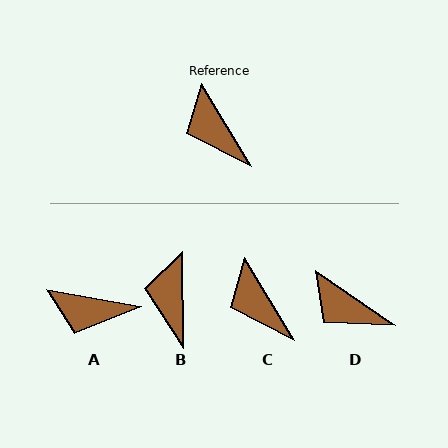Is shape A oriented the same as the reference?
No, it is off by about 49 degrees.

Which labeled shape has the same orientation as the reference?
C.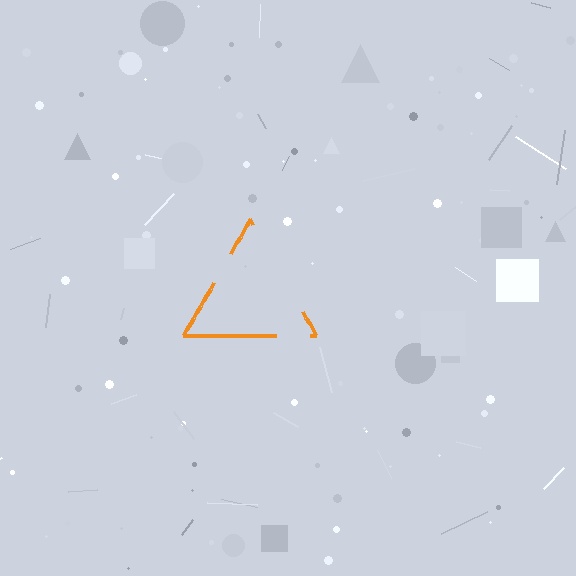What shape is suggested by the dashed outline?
The dashed outline suggests a triangle.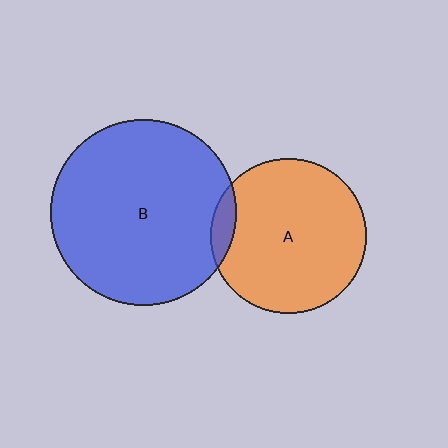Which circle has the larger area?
Circle B (blue).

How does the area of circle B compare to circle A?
Approximately 1.4 times.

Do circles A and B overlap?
Yes.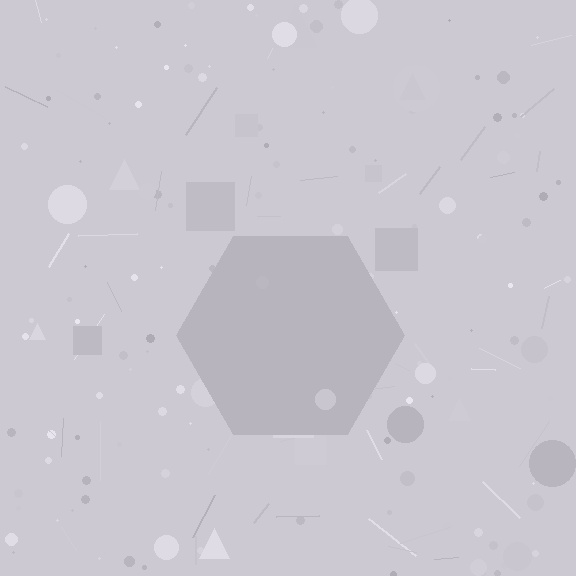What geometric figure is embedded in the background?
A hexagon is embedded in the background.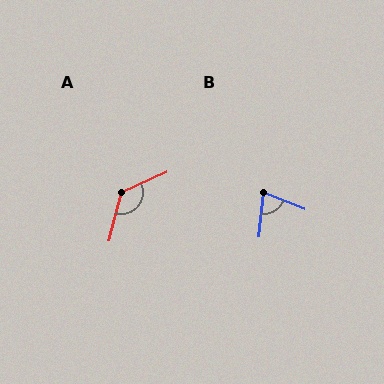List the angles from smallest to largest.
B (73°), A (129°).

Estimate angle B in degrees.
Approximately 73 degrees.